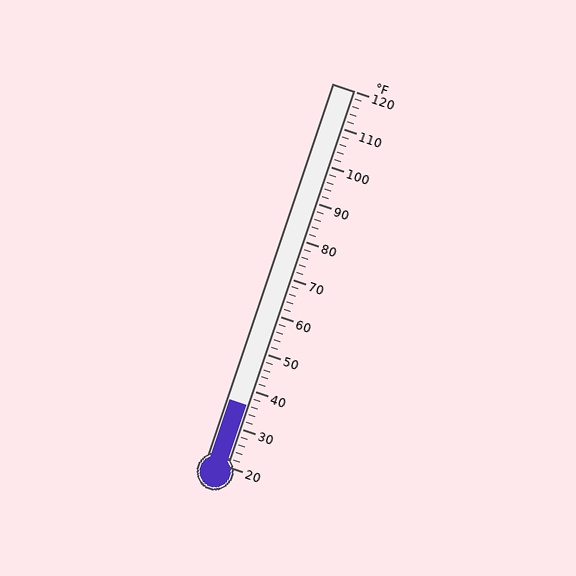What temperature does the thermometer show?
The thermometer shows approximately 36°F.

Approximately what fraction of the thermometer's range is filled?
The thermometer is filled to approximately 15% of its range.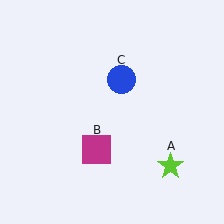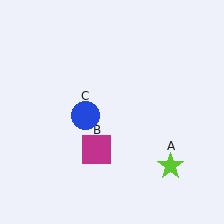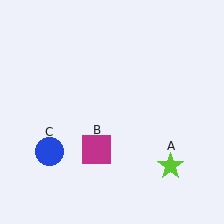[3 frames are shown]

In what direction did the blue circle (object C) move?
The blue circle (object C) moved down and to the left.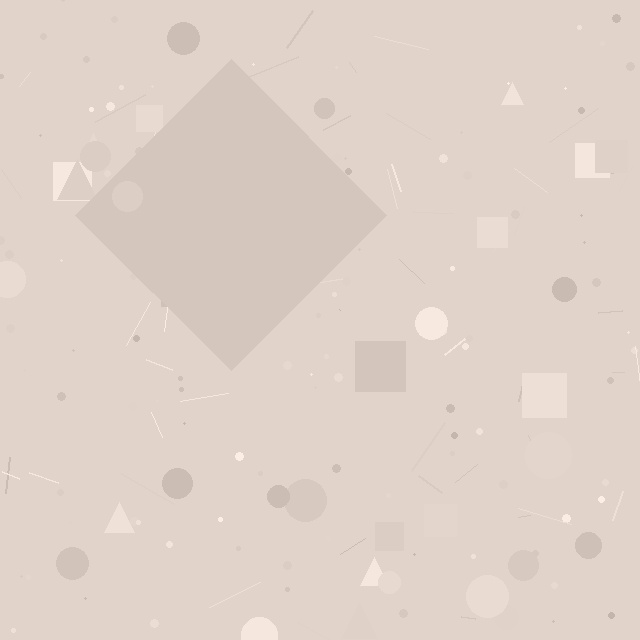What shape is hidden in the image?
A diamond is hidden in the image.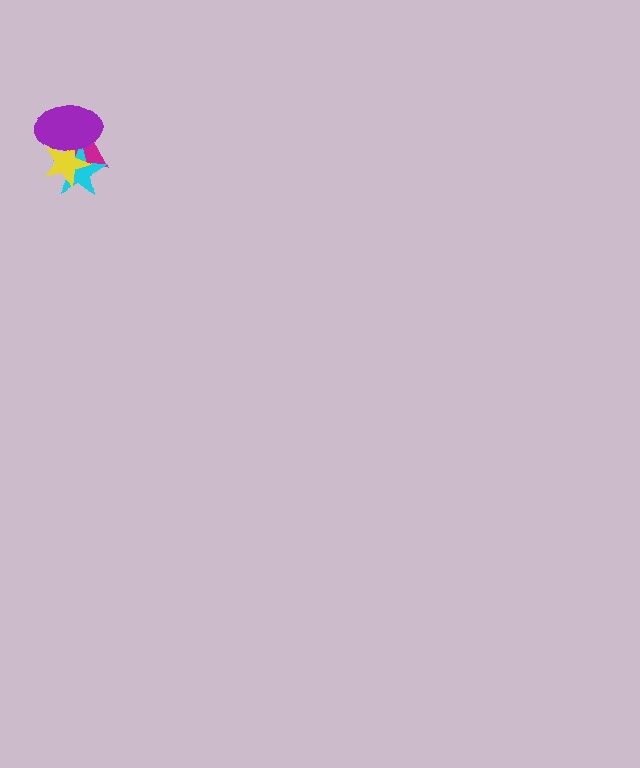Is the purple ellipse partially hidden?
No, no other shape covers it.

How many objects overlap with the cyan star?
3 objects overlap with the cyan star.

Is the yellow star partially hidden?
Yes, it is partially covered by another shape.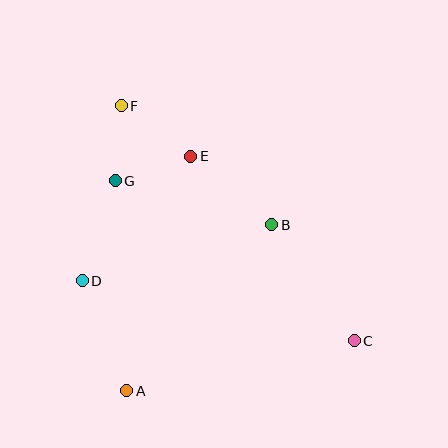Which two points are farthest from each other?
Points C and F are farthest from each other.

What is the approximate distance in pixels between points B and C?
The distance between B and C is approximately 142 pixels.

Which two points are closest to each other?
Points F and G are closest to each other.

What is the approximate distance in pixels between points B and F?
The distance between B and F is approximately 192 pixels.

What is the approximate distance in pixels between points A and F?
The distance between A and F is approximately 285 pixels.